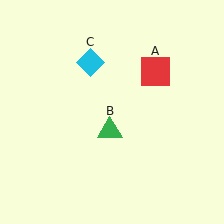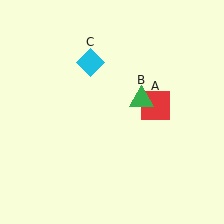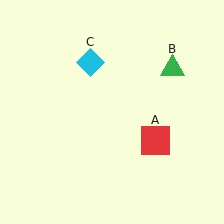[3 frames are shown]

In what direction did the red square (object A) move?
The red square (object A) moved down.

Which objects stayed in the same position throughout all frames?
Cyan diamond (object C) remained stationary.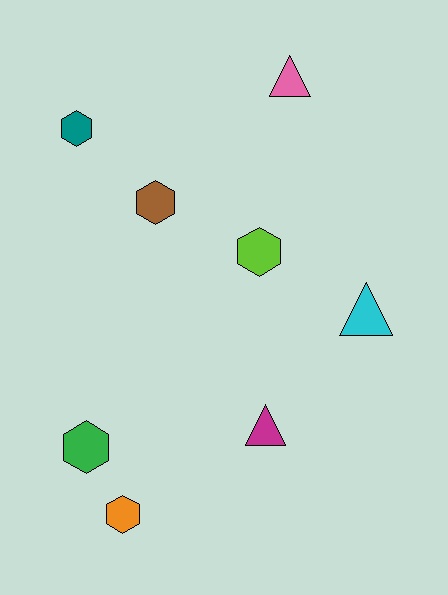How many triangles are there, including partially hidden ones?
There are 3 triangles.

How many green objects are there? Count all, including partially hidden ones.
There is 1 green object.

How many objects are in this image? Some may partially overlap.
There are 8 objects.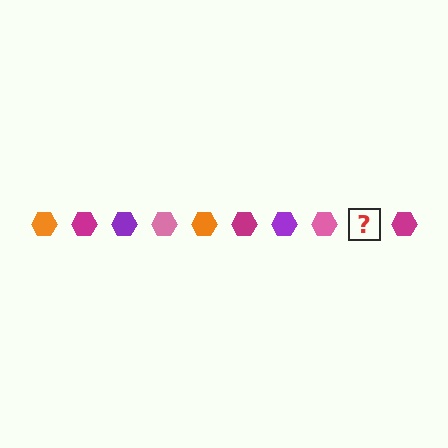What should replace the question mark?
The question mark should be replaced with an orange hexagon.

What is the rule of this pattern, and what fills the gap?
The rule is that the pattern cycles through orange, magenta, purple, pink hexagons. The gap should be filled with an orange hexagon.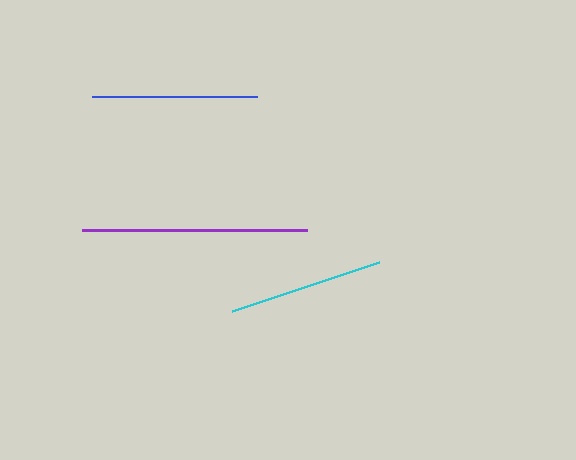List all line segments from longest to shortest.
From longest to shortest: purple, blue, cyan.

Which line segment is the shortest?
The cyan line is the shortest at approximately 154 pixels.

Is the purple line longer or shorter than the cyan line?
The purple line is longer than the cyan line.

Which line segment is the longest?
The purple line is the longest at approximately 224 pixels.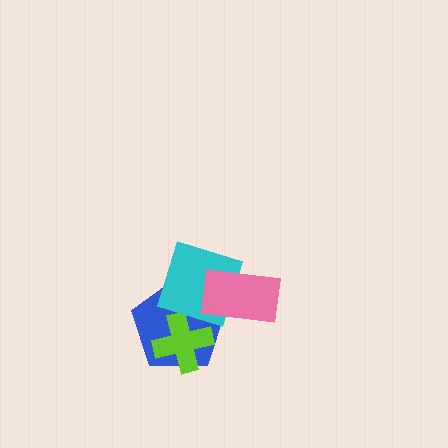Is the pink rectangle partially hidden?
No, no other shape covers it.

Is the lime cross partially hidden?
Yes, it is partially covered by another shape.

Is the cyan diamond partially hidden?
Yes, it is partially covered by another shape.